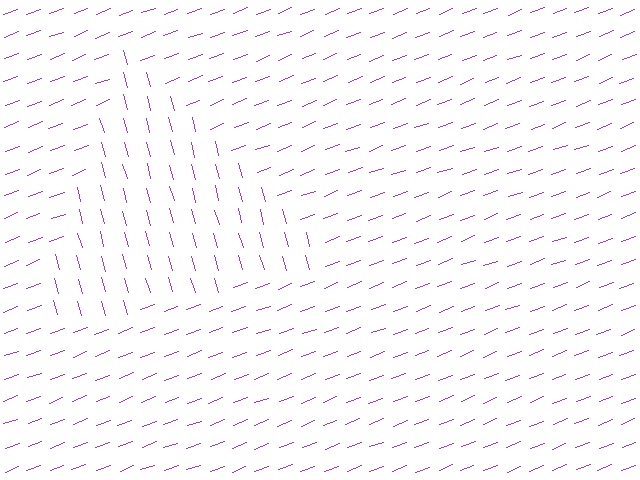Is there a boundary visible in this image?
Yes, there is a texture boundary formed by a change in line orientation.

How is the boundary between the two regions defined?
The boundary is defined purely by a change in line orientation (approximately 84 degrees difference). All lines are the same color and thickness.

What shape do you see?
I see a triangle.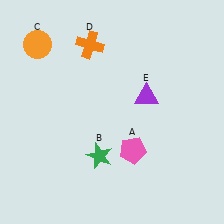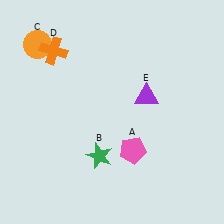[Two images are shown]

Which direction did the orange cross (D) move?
The orange cross (D) moved left.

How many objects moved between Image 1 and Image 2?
1 object moved between the two images.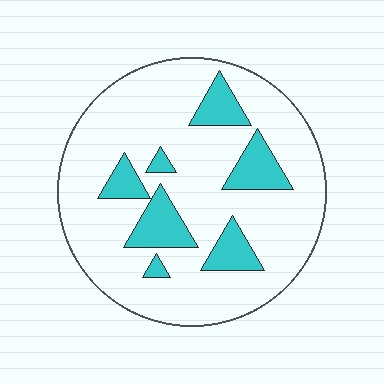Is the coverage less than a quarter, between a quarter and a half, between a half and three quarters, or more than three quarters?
Less than a quarter.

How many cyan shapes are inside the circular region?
7.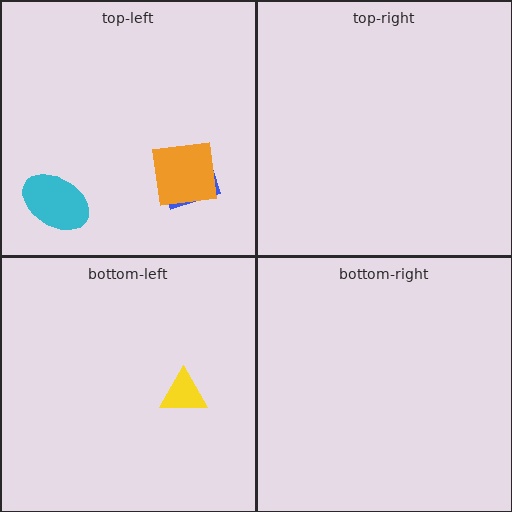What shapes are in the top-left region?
The blue square, the cyan ellipse, the orange square.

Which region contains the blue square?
The top-left region.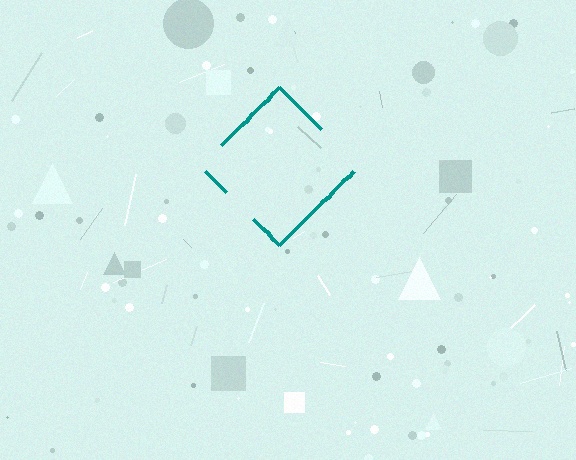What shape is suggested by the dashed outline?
The dashed outline suggests a diamond.